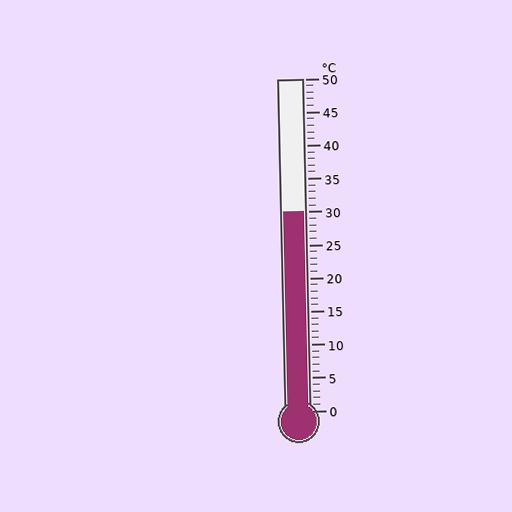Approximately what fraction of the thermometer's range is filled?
The thermometer is filled to approximately 60% of its range.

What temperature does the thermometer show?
The thermometer shows approximately 30°C.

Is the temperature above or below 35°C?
The temperature is below 35°C.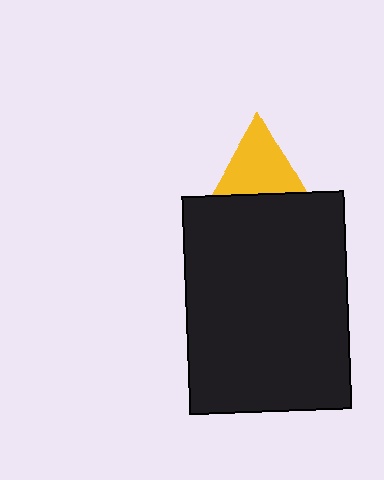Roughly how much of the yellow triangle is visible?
About half of it is visible (roughly 58%).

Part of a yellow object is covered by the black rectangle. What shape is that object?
It is a triangle.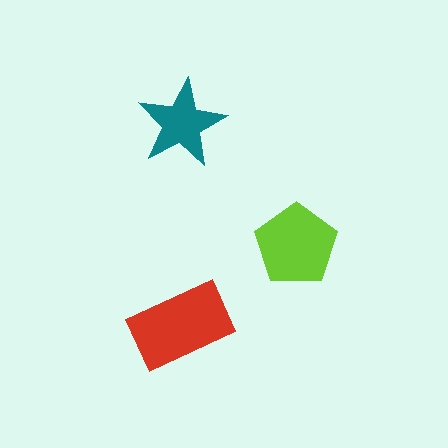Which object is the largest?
The red rectangle.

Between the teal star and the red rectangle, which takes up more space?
The red rectangle.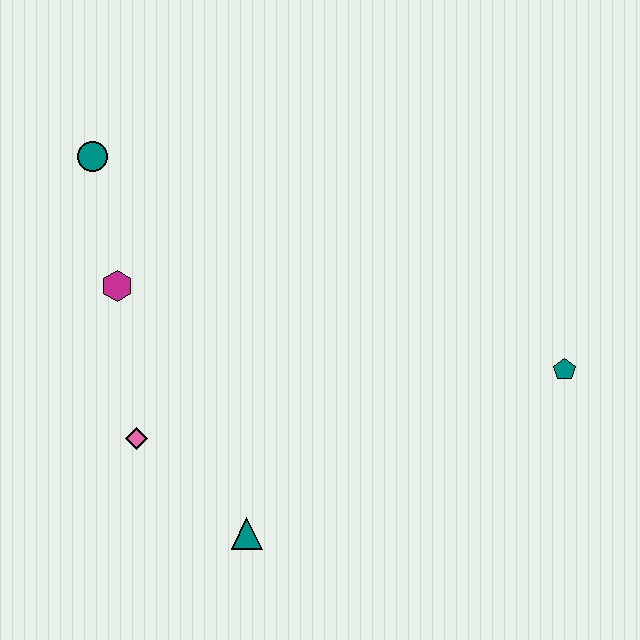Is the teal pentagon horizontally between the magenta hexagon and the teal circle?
No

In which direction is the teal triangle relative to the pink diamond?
The teal triangle is to the right of the pink diamond.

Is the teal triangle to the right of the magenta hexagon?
Yes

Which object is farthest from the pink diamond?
The teal pentagon is farthest from the pink diamond.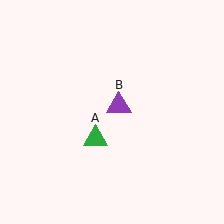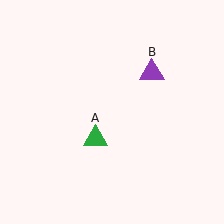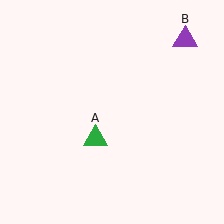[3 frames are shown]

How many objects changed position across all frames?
1 object changed position: purple triangle (object B).